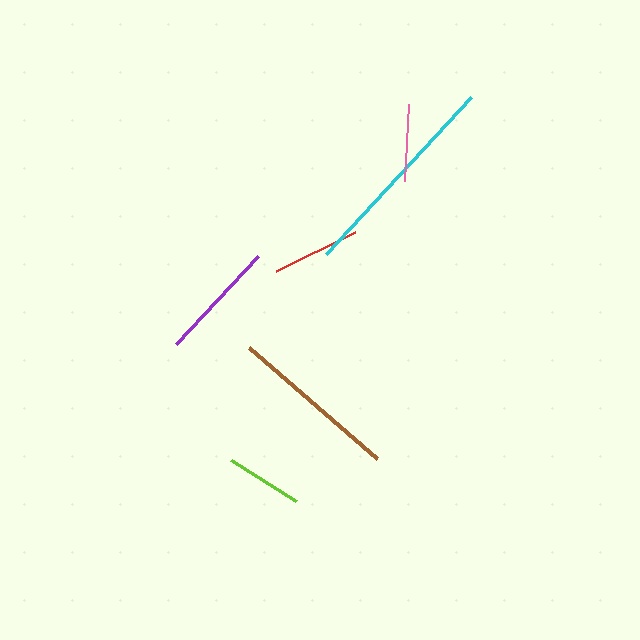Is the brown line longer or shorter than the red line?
The brown line is longer than the red line.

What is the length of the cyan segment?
The cyan segment is approximately 213 pixels long.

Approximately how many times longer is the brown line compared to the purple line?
The brown line is approximately 1.4 times the length of the purple line.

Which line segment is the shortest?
The lime line is the shortest at approximately 77 pixels.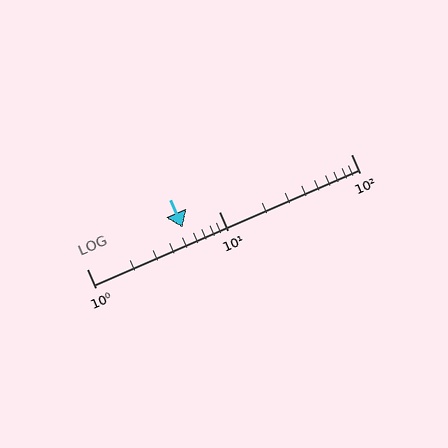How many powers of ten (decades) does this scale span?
The scale spans 2 decades, from 1 to 100.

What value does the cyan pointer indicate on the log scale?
The pointer indicates approximately 5.3.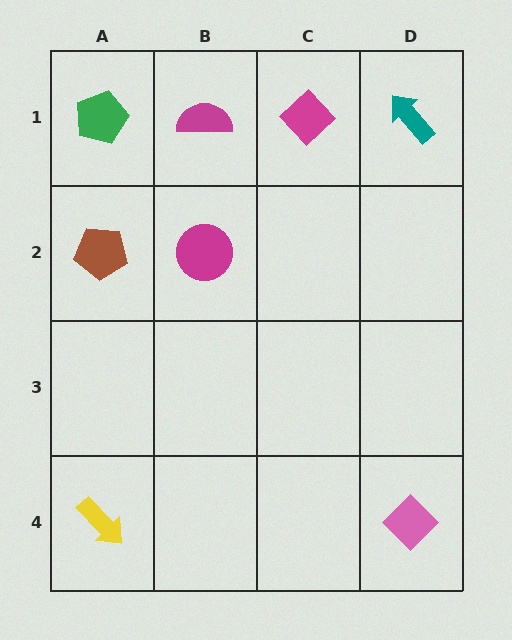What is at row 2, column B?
A magenta circle.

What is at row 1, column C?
A magenta diamond.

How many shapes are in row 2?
2 shapes.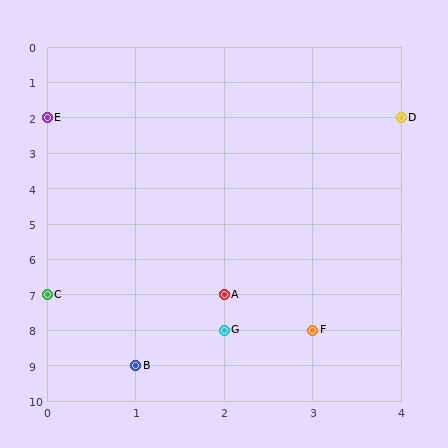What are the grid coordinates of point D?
Point D is at grid coordinates (4, 2).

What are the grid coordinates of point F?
Point F is at grid coordinates (3, 8).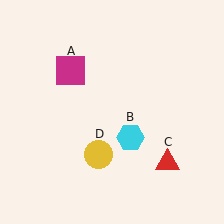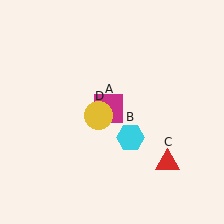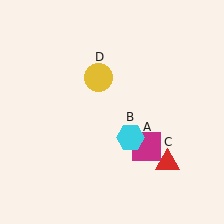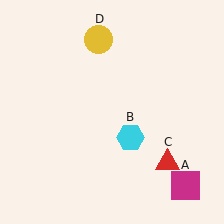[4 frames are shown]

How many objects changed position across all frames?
2 objects changed position: magenta square (object A), yellow circle (object D).